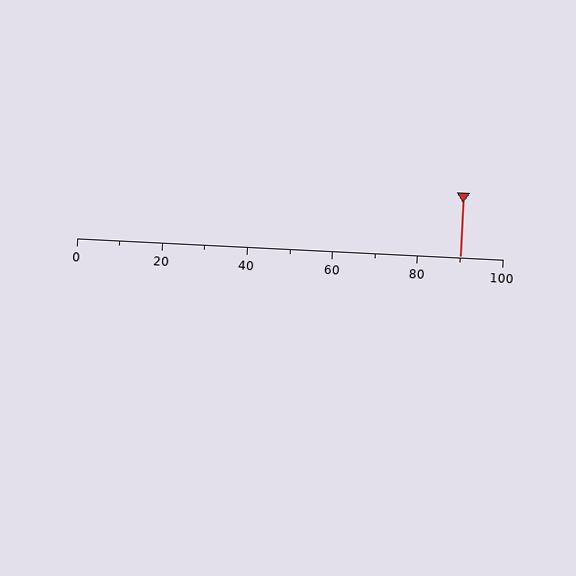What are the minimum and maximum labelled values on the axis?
The axis runs from 0 to 100.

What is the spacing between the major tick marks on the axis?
The major ticks are spaced 20 apart.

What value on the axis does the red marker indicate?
The marker indicates approximately 90.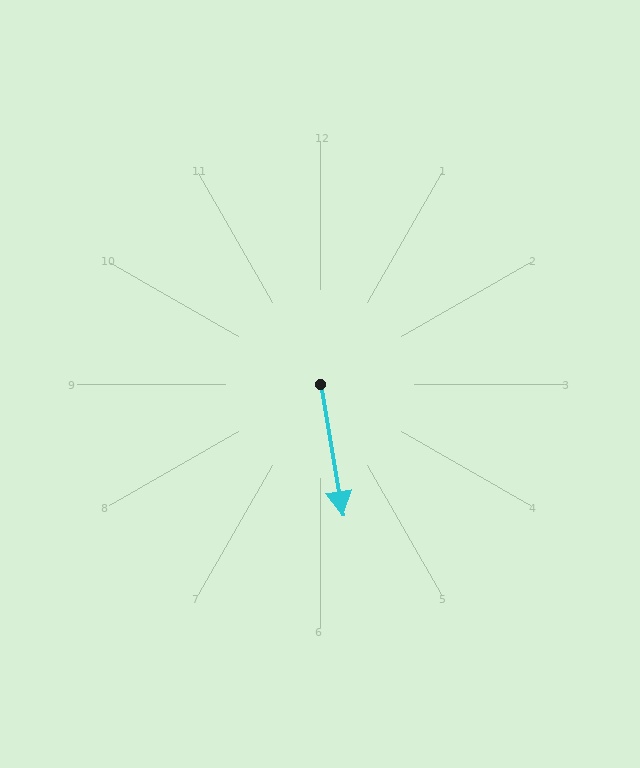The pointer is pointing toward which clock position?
Roughly 6 o'clock.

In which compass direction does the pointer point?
South.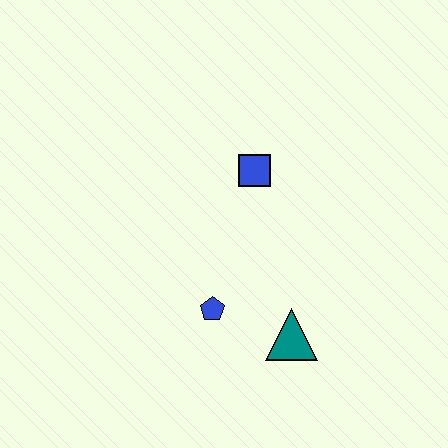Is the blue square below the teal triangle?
No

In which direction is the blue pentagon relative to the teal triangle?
The blue pentagon is to the left of the teal triangle.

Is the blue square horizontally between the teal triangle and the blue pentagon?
Yes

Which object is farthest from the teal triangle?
The blue square is farthest from the teal triangle.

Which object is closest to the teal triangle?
The blue pentagon is closest to the teal triangle.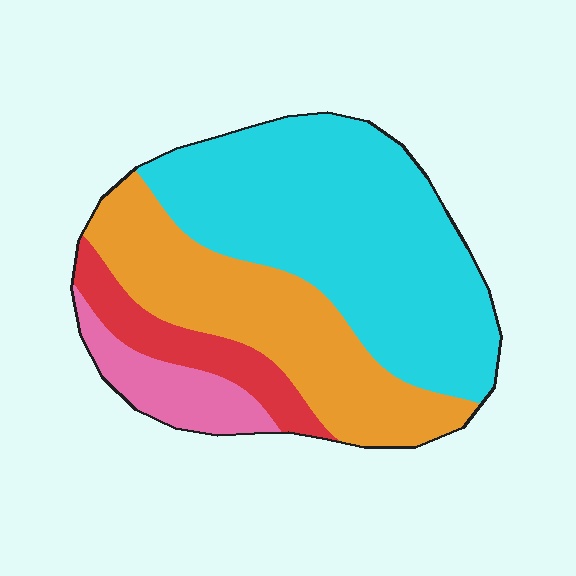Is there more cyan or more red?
Cyan.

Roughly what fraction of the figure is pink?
Pink covers around 10% of the figure.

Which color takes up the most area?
Cyan, at roughly 50%.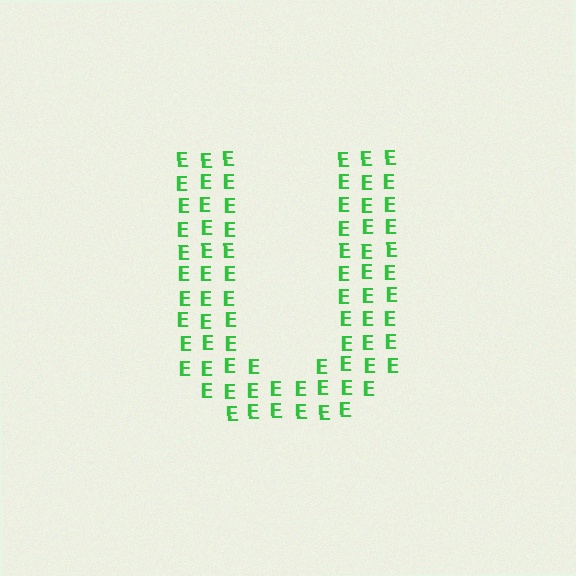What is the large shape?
The large shape is the letter U.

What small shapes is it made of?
It is made of small letter E's.